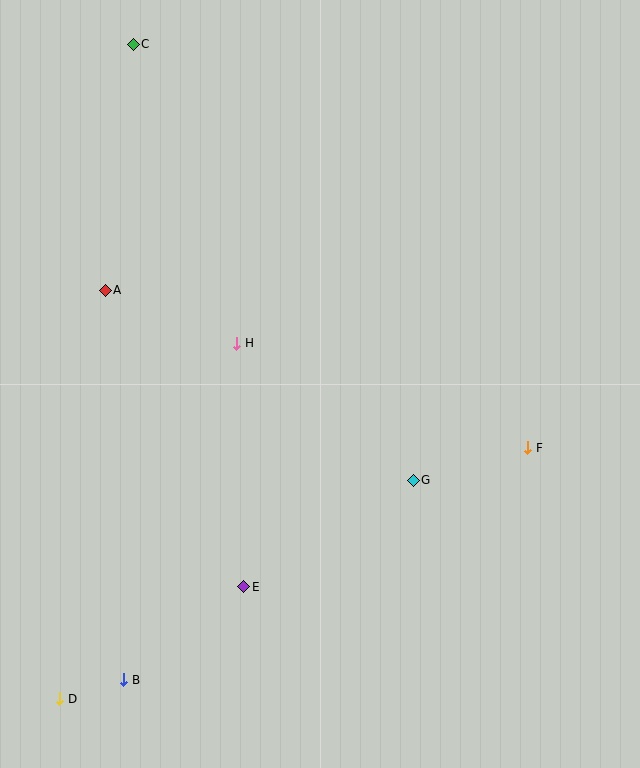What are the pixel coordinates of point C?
Point C is at (133, 44).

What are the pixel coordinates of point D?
Point D is at (60, 699).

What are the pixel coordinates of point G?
Point G is at (413, 480).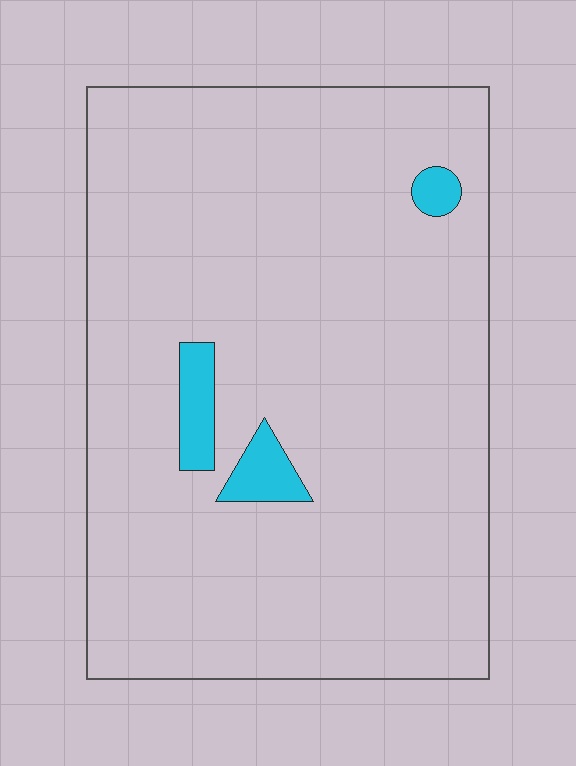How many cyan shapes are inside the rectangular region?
3.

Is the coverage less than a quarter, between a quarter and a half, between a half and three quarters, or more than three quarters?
Less than a quarter.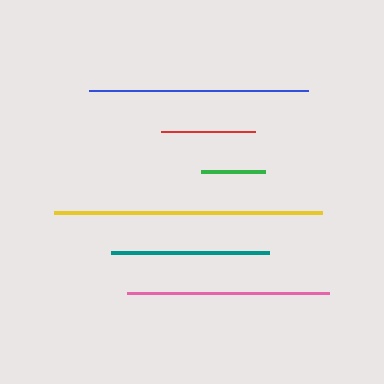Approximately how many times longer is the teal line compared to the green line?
The teal line is approximately 2.5 times the length of the green line.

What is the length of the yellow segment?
The yellow segment is approximately 268 pixels long.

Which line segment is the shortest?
The green line is the shortest at approximately 64 pixels.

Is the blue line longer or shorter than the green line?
The blue line is longer than the green line.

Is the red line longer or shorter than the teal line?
The teal line is longer than the red line.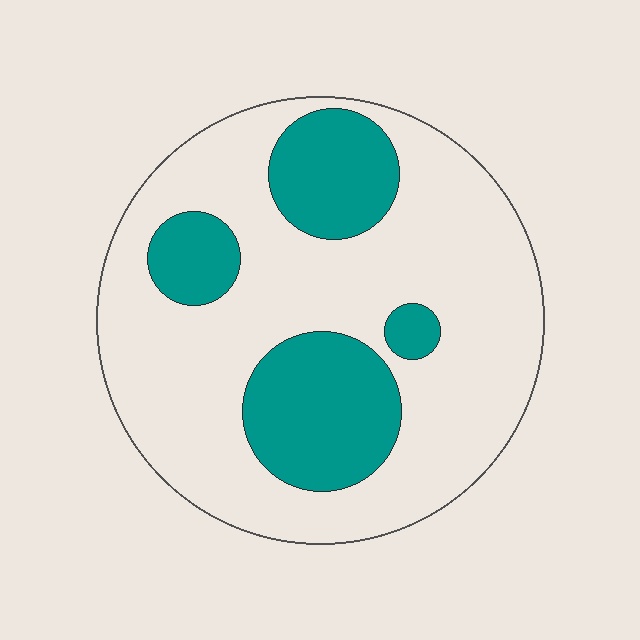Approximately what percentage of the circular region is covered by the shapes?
Approximately 25%.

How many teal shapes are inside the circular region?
4.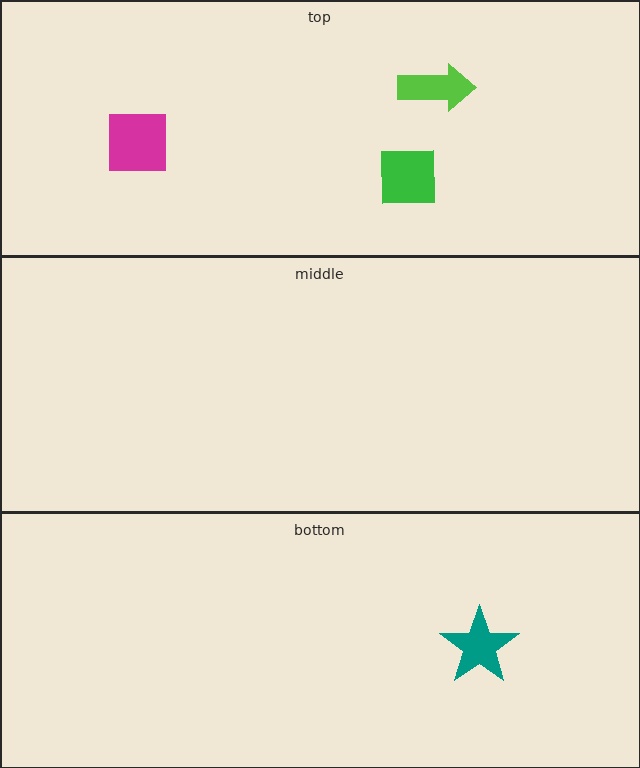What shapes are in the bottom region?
The teal star.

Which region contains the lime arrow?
The top region.